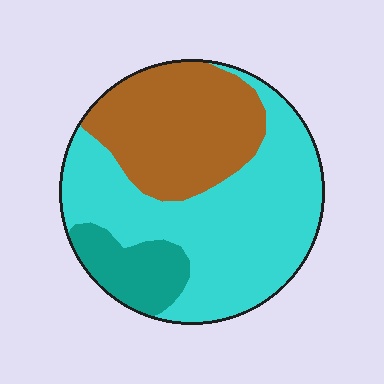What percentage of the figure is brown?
Brown covers around 35% of the figure.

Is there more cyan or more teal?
Cyan.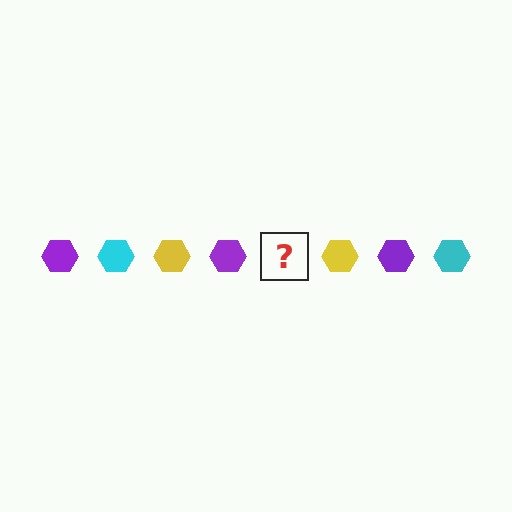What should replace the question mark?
The question mark should be replaced with a cyan hexagon.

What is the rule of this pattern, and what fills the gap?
The rule is that the pattern cycles through purple, cyan, yellow hexagons. The gap should be filled with a cyan hexagon.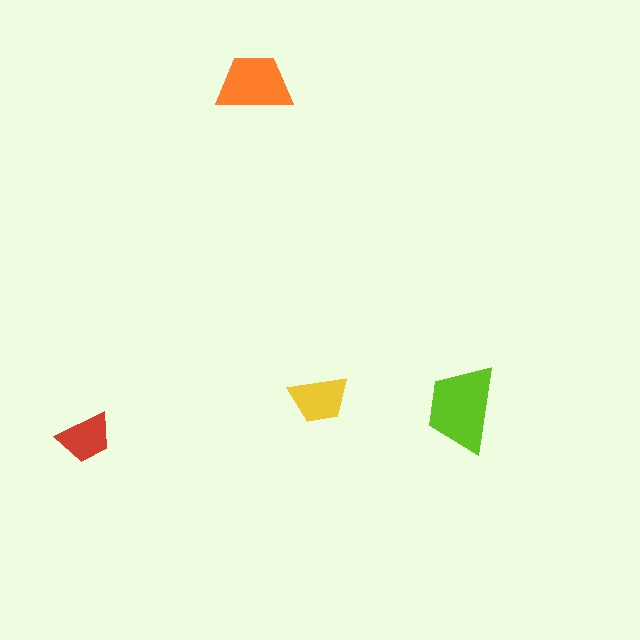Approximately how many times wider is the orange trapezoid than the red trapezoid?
About 1.5 times wider.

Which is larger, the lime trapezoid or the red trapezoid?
The lime one.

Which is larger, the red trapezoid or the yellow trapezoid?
The yellow one.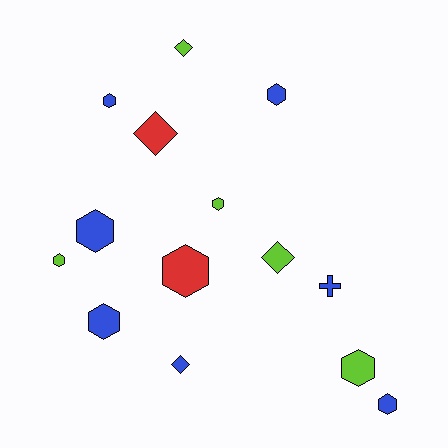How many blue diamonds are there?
There is 1 blue diamond.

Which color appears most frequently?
Blue, with 7 objects.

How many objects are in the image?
There are 14 objects.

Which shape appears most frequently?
Hexagon, with 9 objects.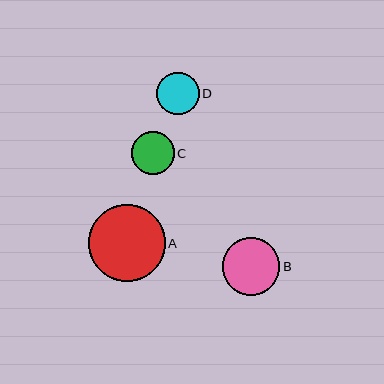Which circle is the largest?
Circle A is the largest with a size of approximately 77 pixels.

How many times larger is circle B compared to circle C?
Circle B is approximately 1.4 times the size of circle C.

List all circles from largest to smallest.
From largest to smallest: A, B, C, D.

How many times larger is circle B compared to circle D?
Circle B is approximately 1.4 times the size of circle D.